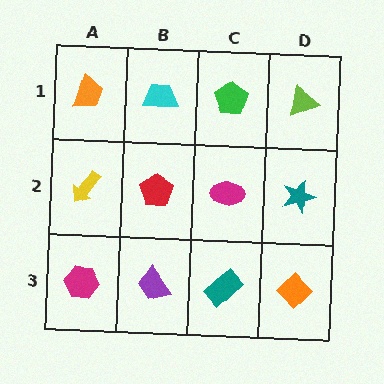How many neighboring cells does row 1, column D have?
2.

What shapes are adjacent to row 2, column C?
A green pentagon (row 1, column C), a teal rectangle (row 3, column C), a red pentagon (row 2, column B), a teal star (row 2, column D).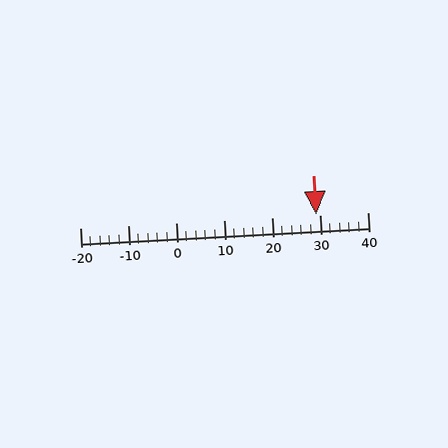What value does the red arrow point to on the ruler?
The red arrow points to approximately 29.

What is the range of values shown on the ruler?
The ruler shows values from -20 to 40.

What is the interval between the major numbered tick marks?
The major tick marks are spaced 10 units apart.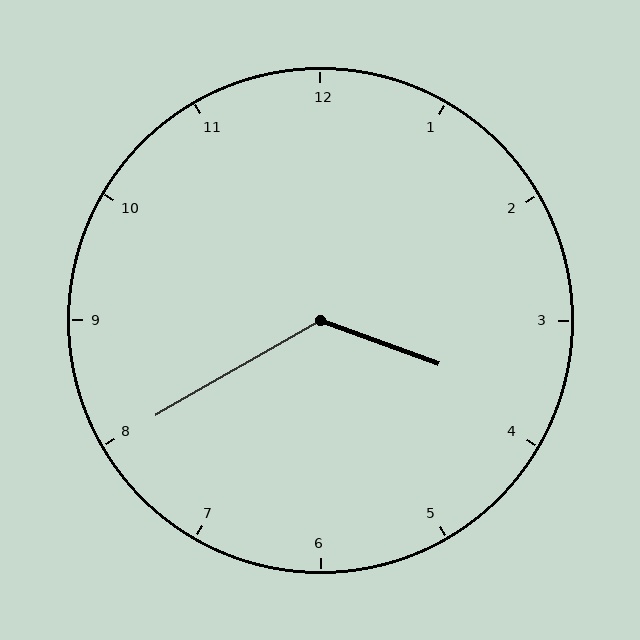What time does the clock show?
3:40.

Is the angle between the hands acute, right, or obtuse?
It is obtuse.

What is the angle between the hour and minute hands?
Approximately 130 degrees.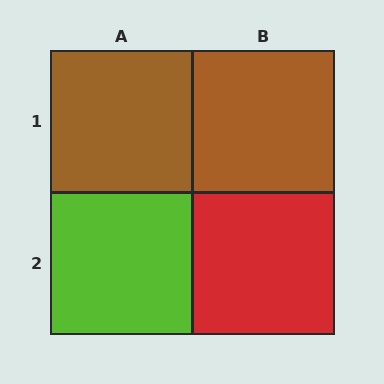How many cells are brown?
2 cells are brown.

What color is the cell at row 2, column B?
Red.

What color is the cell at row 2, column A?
Lime.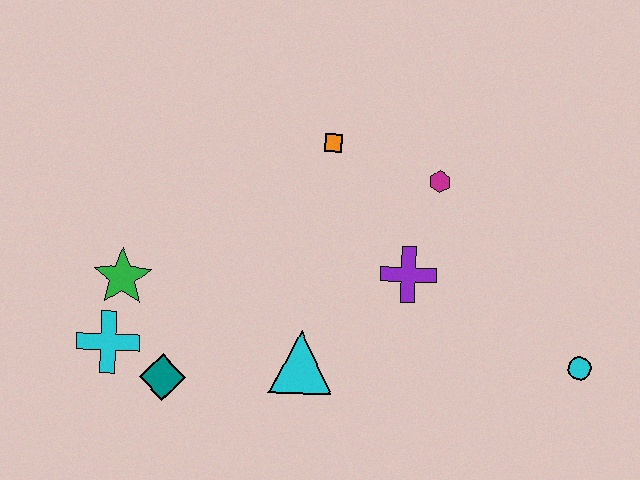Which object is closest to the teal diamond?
The cyan cross is closest to the teal diamond.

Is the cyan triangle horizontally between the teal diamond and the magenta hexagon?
Yes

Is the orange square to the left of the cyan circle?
Yes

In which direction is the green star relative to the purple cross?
The green star is to the left of the purple cross.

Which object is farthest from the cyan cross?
The cyan circle is farthest from the cyan cross.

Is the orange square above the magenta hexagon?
Yes